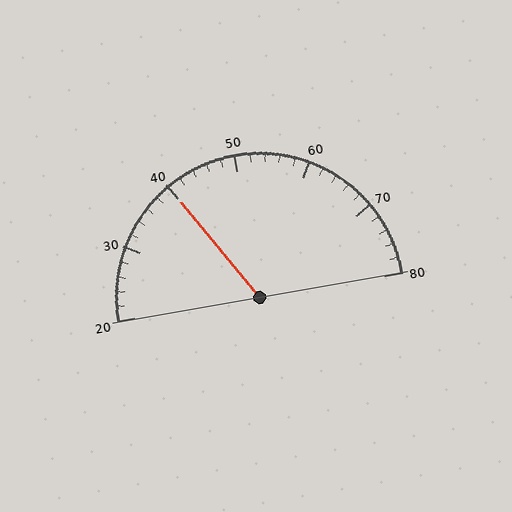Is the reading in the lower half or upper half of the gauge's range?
The reading is in the lower half of the range (20 to 80).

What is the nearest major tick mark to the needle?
The nearest major tick mark is 40.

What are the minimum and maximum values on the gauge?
The gauge ranges from 20 to 80.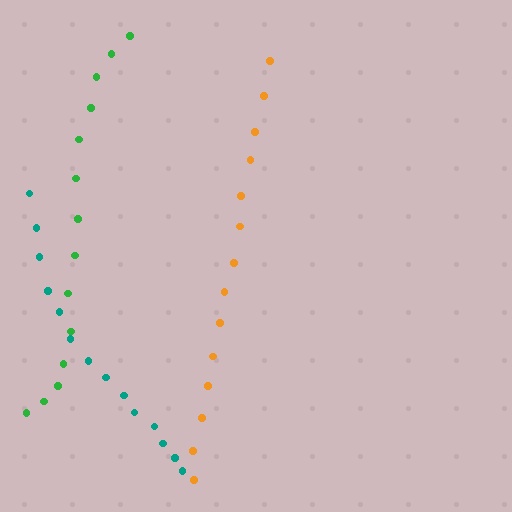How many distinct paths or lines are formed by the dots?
There are 3 distinct paths.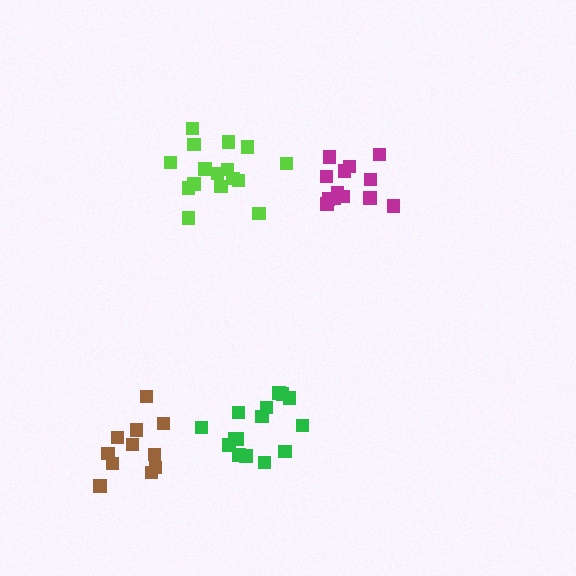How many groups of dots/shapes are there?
There are 4 groups.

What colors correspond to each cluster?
The clusters are colored: lime, brown, magenta, green.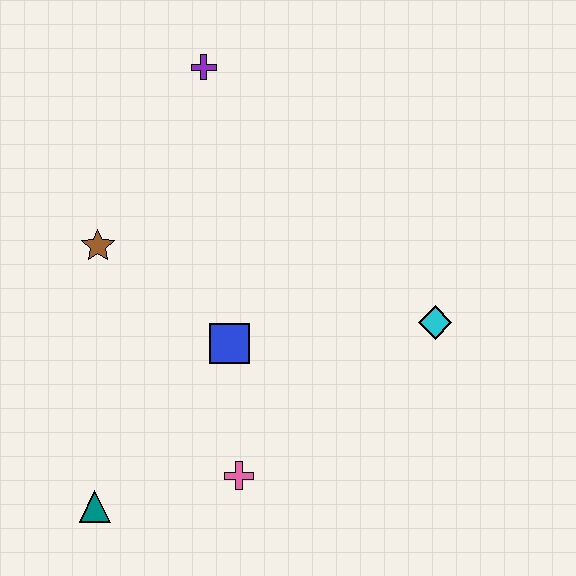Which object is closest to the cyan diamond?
The blue square is closest to the cyan diamond.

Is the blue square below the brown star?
Yes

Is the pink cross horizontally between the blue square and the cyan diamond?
Yes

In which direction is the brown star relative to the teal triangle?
The brown star is above the teal triangle.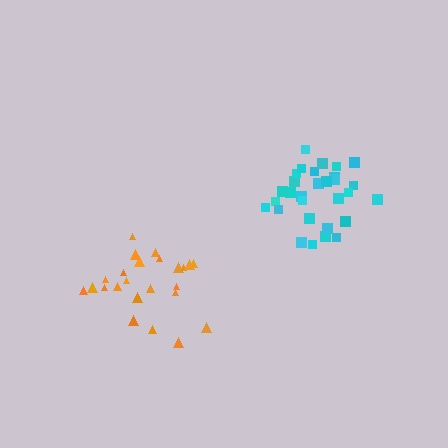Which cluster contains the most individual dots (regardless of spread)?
Cyan (30).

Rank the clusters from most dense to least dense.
cyan, orange.